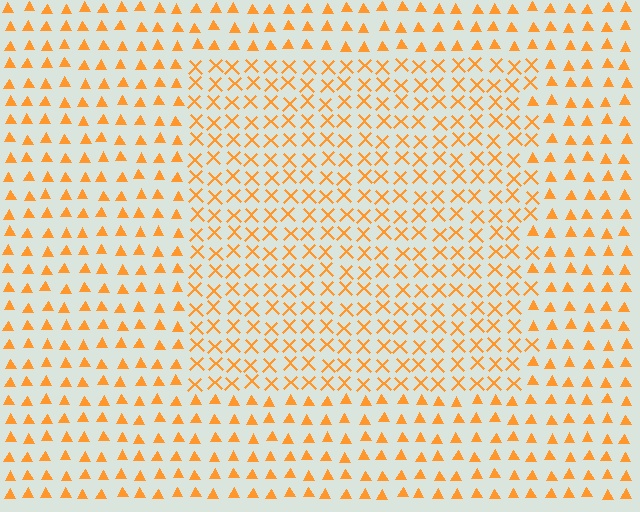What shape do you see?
I see a rectangle.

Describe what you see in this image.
The image is filled with small orange elements arranged in a uniform grid. A rectangle-shaped region contains X marks, while the surrounding area contains triangles. The boundary is defined purely by the change in element shape.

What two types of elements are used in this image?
The image uses X marks inside the rectangle region and triangles outside it.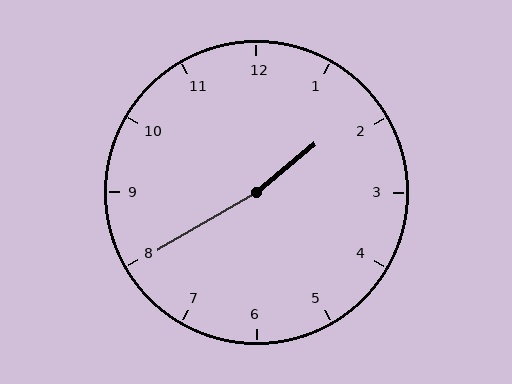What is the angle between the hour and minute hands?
Approximately 170 degrees.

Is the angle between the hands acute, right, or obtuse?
It is obtuse.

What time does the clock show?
1:40.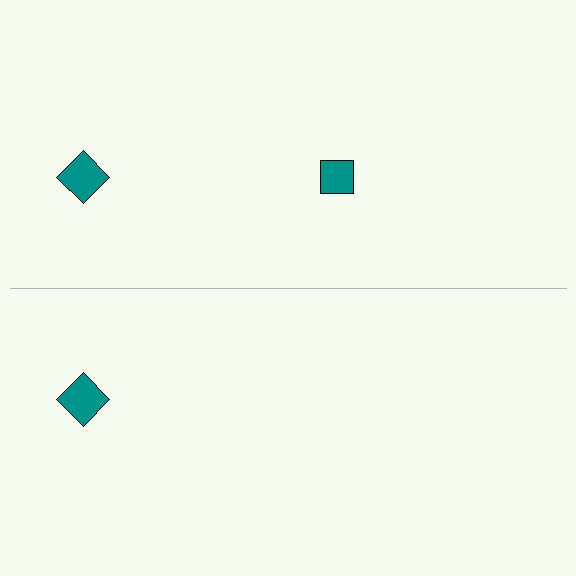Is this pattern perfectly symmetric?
No, the pattern is not perfectly symmetric. A teal square is missing from the bottom side.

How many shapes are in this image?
There are 3 shapes in this image.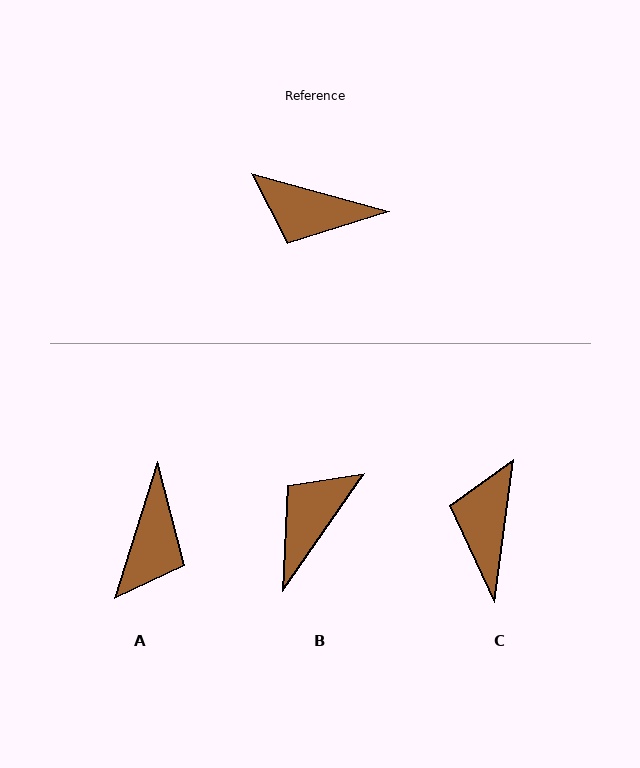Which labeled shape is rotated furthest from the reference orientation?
B, about 110 degrees away.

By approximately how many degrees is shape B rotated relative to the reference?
Approximately 110 degrees clockwise.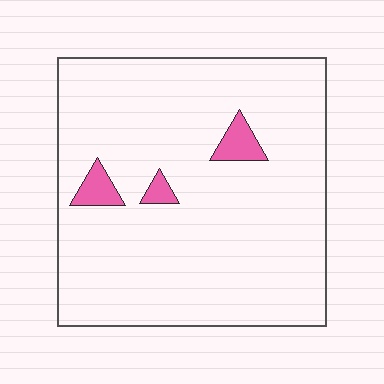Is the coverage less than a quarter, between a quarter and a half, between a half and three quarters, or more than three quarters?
Less than a quarter.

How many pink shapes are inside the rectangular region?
3.